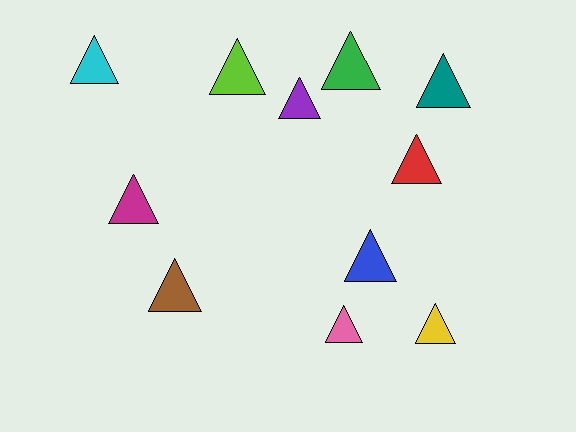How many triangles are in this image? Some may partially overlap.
There are 11 triangles.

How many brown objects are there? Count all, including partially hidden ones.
There is 1 brown object.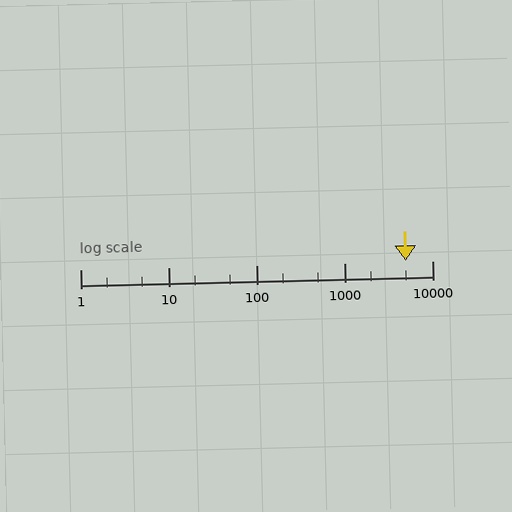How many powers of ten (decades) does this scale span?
The scale spans 4 decades, from 1 to 10000.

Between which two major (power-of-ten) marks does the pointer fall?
The pointer is between 1000 and 10000.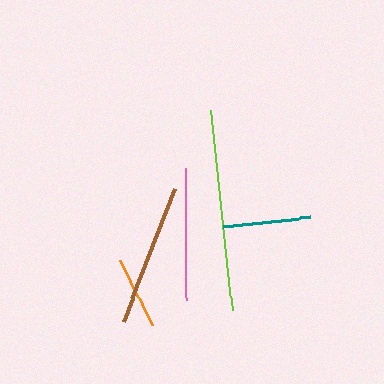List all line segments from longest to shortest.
From longest to shortest: lime, brown, pink, teal, orange.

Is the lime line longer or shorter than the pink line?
The lime line is longer than the pink line.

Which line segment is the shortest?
The orange line is the shortest at approximately 72 pixels.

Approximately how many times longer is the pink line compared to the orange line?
The pink line is approximately 1.8 times the length of the orange line.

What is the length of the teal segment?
The teal segment is approximately 87 pixels long.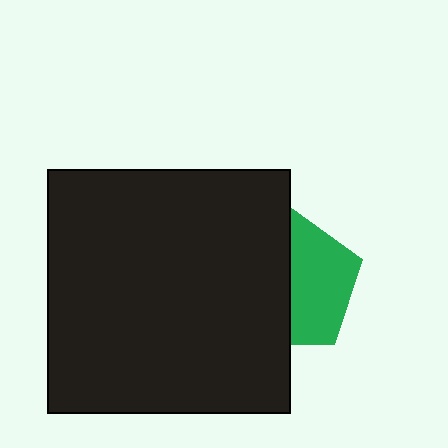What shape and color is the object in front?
The object in front is a black square.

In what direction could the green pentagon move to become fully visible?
The green pentagon could move right. That would shift it out from behind the black square entirely.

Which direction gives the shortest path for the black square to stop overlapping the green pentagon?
Moving left gives the shortest separation.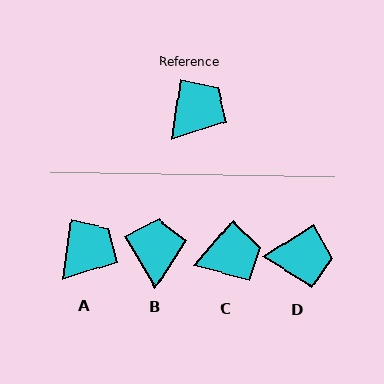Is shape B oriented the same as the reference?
No, it is off by about 39 degrees.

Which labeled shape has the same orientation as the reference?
A.